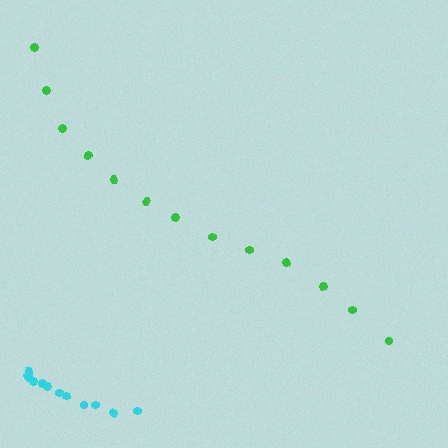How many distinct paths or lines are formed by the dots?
There are 2 distinct paths.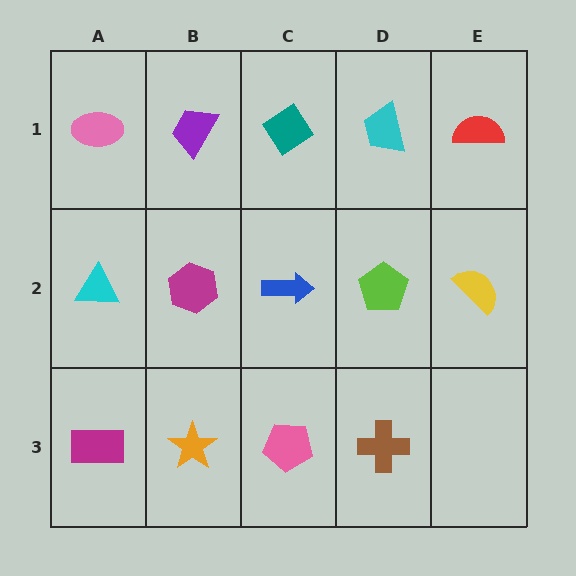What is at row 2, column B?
A magenta hexagon.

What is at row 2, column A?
A cyan triangle.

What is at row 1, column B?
A purple trapezoid.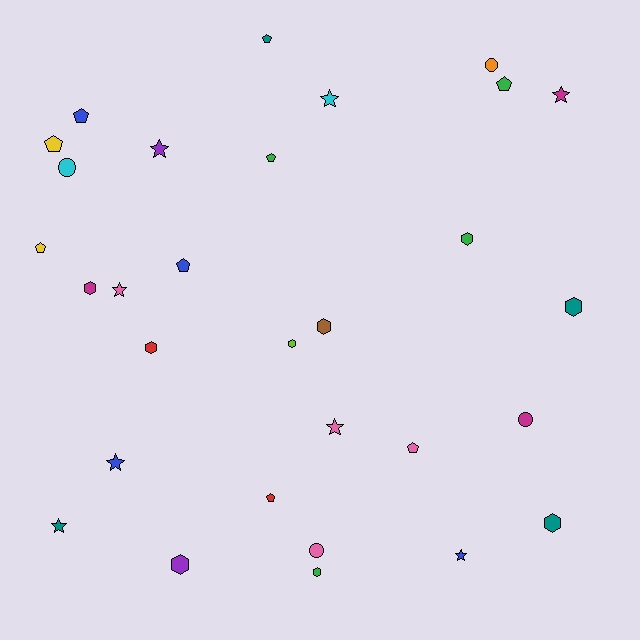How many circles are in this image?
There are 4 circles.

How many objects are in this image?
There are 30 objects.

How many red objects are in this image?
There are 2 red objects.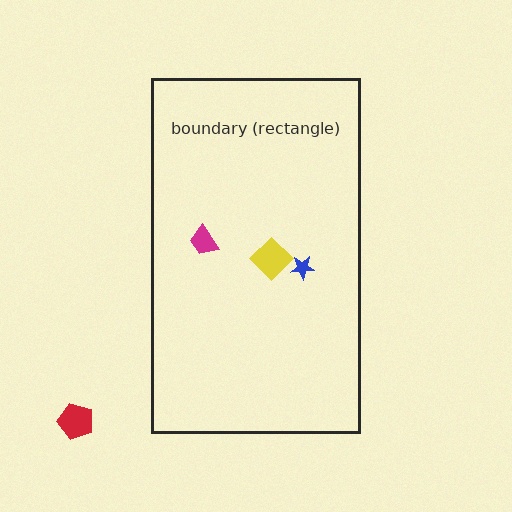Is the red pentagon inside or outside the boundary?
Outside.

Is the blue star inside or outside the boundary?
Inside.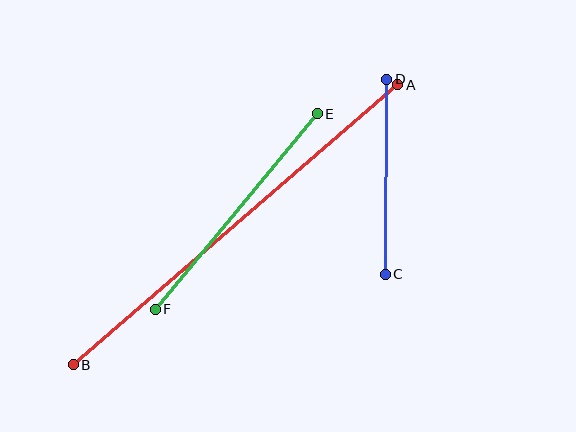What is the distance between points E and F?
The distance is approximately 254 pixels.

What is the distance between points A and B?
The distance is approximately 429 pixels.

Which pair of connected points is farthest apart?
Points A and B are farthest apart.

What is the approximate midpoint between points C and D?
The midpoint is at approximately (386, 177) pixels.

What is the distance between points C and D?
The distance is approximately 195 pixels.